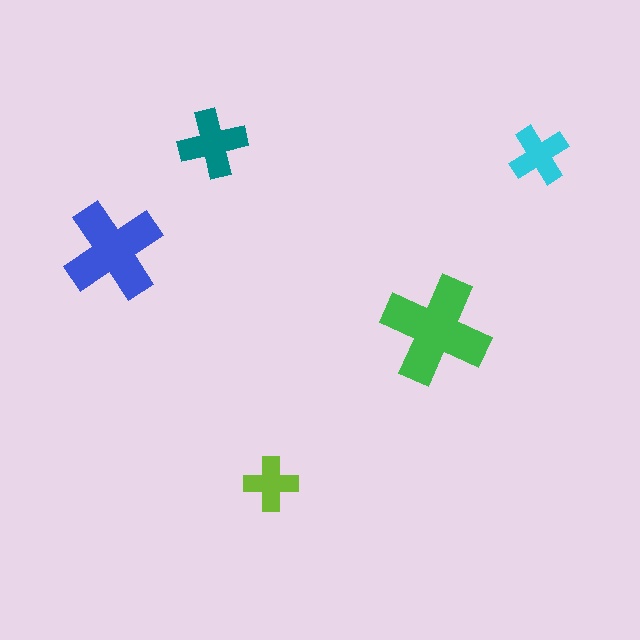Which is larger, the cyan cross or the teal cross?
The teal one.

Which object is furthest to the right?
The cyan cross is rightmost.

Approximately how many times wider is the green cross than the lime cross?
About 2 times wider.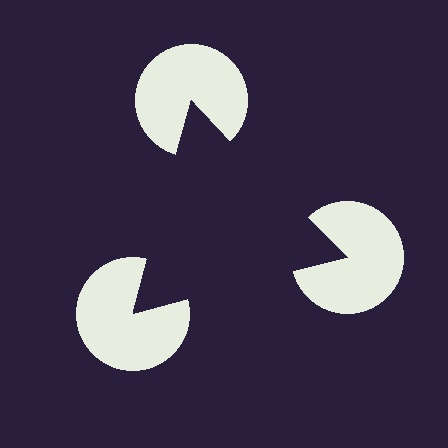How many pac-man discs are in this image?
There are 3 — one at each vertex of the illusory triangle.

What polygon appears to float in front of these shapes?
An illusory triangle — its edges are inferred from the aligned wedge cuts in the pac-man discs, not physically drawn.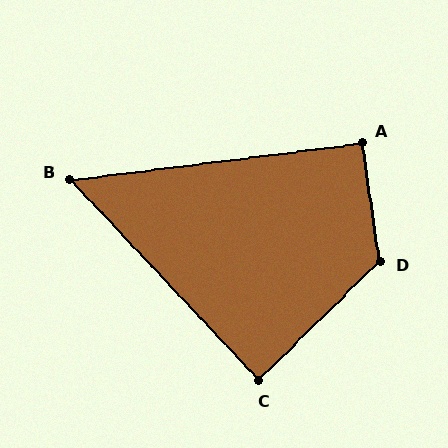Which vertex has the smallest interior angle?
B, at approximately 54 degrees.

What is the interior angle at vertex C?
Approximately 89 degrees (approximately right).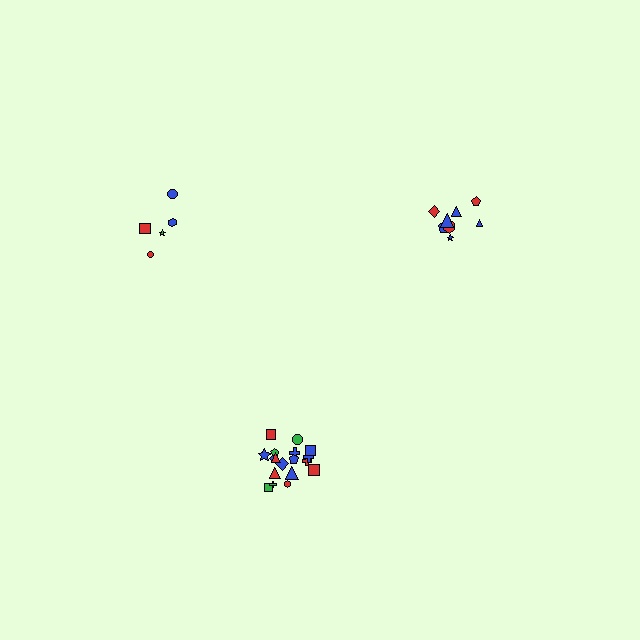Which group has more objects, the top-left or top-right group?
The top-right group.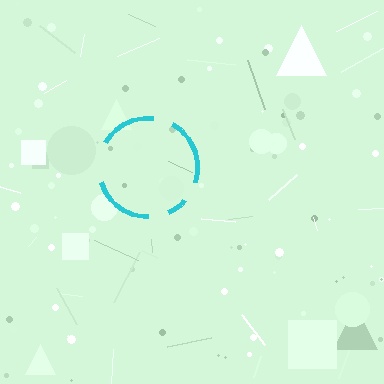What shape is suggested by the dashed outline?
The dashed outline suggests a circle.